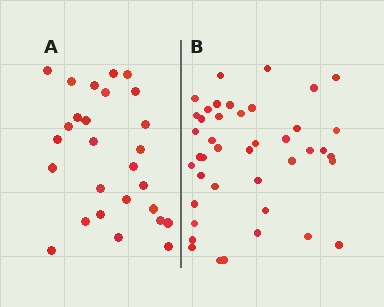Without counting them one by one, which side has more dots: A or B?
Region B (the right region) has more dots.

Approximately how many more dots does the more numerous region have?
Region B has approximately 15 more dots than region A.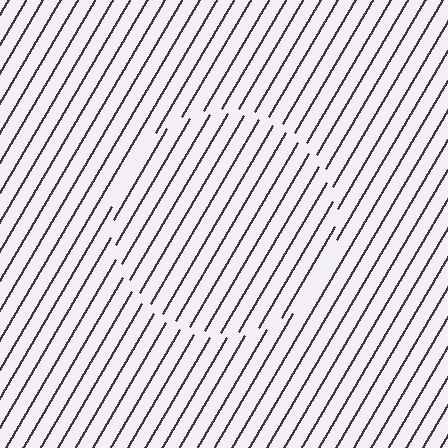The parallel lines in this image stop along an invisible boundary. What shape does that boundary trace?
An illusory circle. The interior of the shape contains the same grating, shifted by half a period — the contour is defined by the phase discontinuity where line-ends from the inner and outer gratings abut.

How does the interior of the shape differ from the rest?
The interior of the shape contains the same grating, shifted by half a period — the contour is defined by the phase discontinuity where line-ends from the inner and outer gratings abut.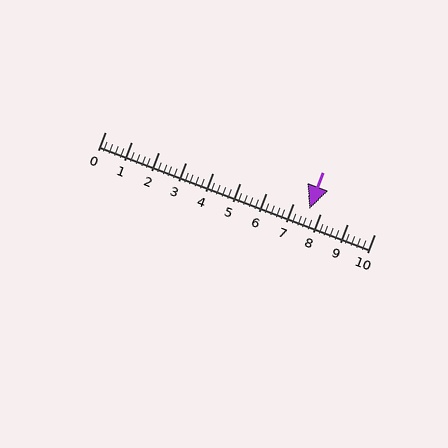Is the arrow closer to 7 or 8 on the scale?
The arrow is closer to 8.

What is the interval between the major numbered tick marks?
The major tick marks are spaced 1 units apart.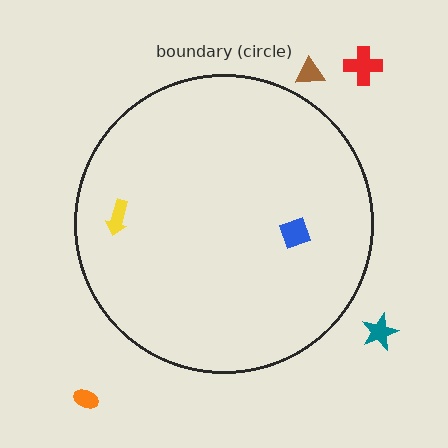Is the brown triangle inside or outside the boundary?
Outside.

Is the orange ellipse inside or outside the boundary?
Outside.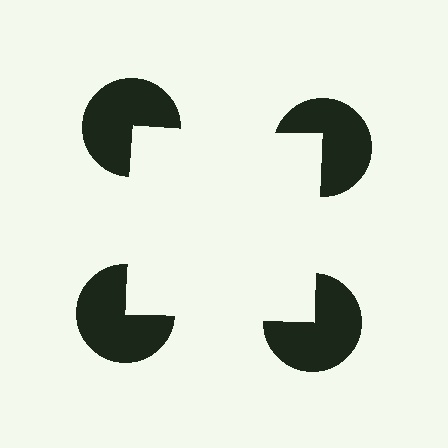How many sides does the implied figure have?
4 sides.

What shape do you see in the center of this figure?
An illusory square — its edges are inferred from the aligned wedge cuts in the pac-man discs, not physically drawn.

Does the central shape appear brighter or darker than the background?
It typically appears slightly brighter than the background, even though no actual brightness change is drawn.